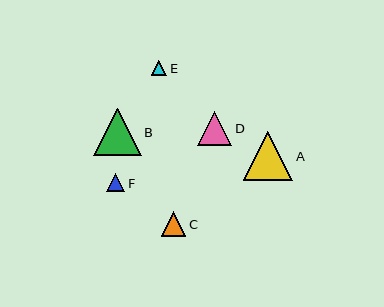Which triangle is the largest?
Triangle A is the largest with a size of approximately 49 pixels.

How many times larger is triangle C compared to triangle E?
Triangle C is approximately 1.6 times the size of triangle E.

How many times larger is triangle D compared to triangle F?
Triangle D is approximately 1.9 times the size of triangle F.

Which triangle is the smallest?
Triangle E is the smallest with a size of approximately 15 pixels.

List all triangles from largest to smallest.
From largest to smallest: A, B, D, C, F, E.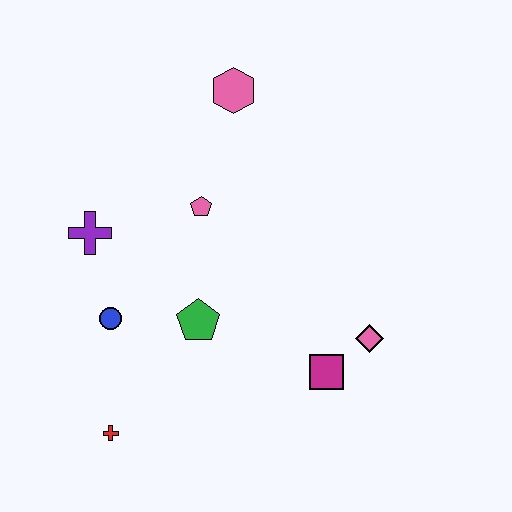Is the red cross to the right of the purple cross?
Yes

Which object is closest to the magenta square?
The pink diamond is closest to the magenta square.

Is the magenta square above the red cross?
Yes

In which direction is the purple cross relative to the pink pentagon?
The purple cross is to the left of the pink pentagon.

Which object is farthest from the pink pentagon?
The red cross is farthest from the pink pentagon.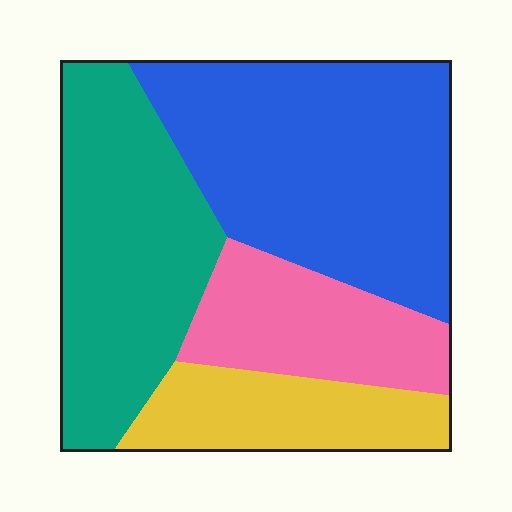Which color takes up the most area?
Blue, at roughly 40%.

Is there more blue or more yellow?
Blue.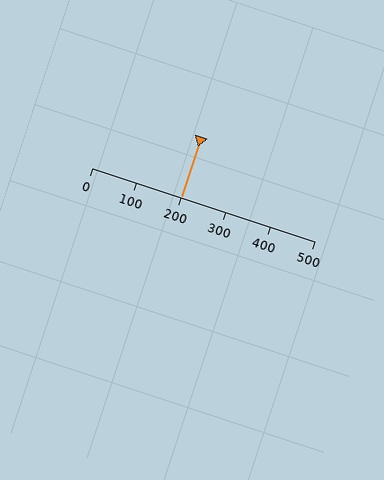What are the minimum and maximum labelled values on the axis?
The axis runs from 0 to 500.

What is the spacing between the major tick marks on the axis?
The major ticks are spaced 100 apart.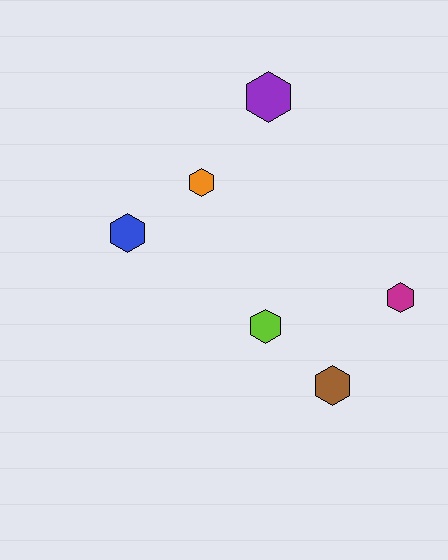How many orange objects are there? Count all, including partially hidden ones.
There is 1 orange object.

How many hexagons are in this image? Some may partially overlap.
There are 6 hexagons.